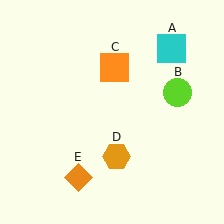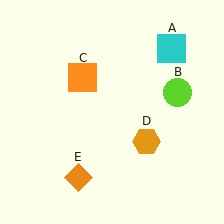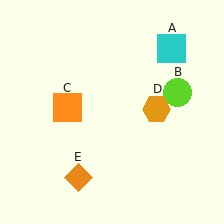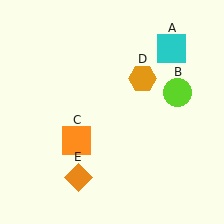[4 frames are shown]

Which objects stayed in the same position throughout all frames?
Cyan square (object A) and lime circle (object B) and orange diamond (object E) remained stationary.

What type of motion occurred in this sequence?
The orange square (object C), orange hexagon (object D) rotated counterclockwise around the center of the scene.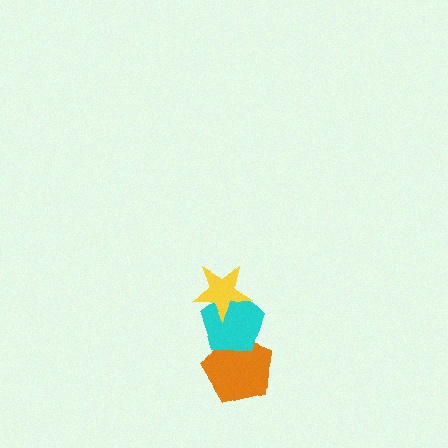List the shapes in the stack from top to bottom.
From top to bottom: the yellow star, the cyan pentagon, the orange pentagon.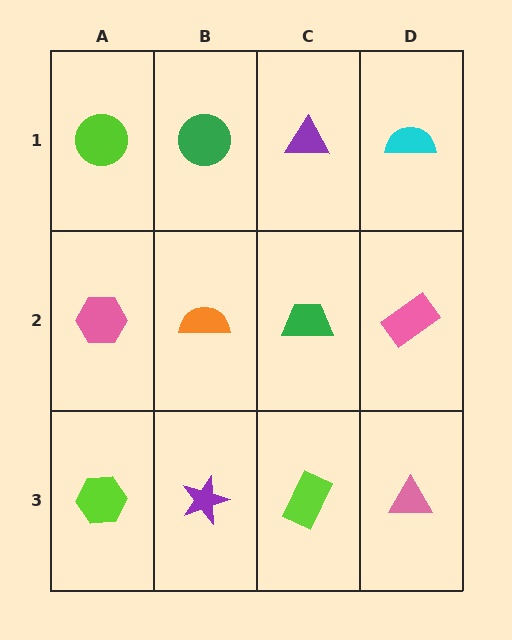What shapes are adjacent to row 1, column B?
An orange semicircle (row 2, column B), a lime circle (row 1, column A), a purple triangle (row 1, column C).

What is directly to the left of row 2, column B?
A pink hexagon.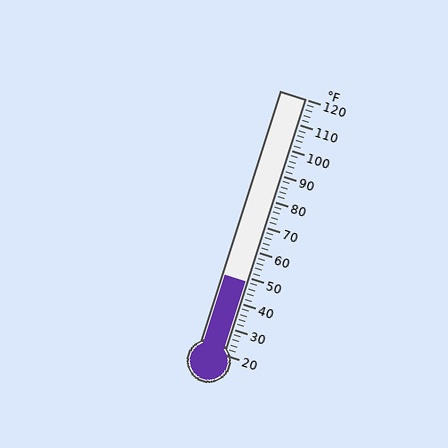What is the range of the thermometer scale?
The thermometer scale ranges from 20°F to 120°F.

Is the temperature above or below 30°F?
The temperature is above 30°F.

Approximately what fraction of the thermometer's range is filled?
The thermometer is filled to approximately 30% of its range.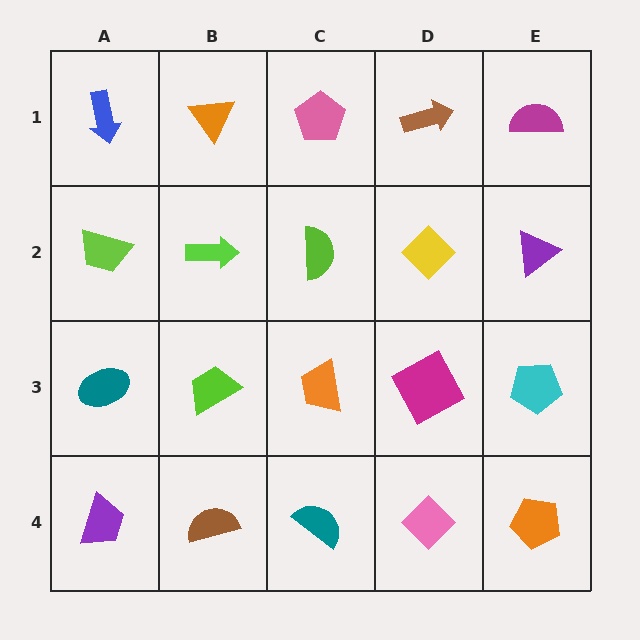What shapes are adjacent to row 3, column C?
A lime semicircle (row 2, column C), a teal semicircle (row 4, column C), a lime trapezoid (row 3, column B), a magenta square (row 3, column D).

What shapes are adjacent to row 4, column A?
A teal ellipse (row 3, column A), a brown semicircle (row 4, column B).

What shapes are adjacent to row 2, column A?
A blue arrow (row 1, column A), a teal ellipse (row 3, column A), a lime arrow (row 2, column B).